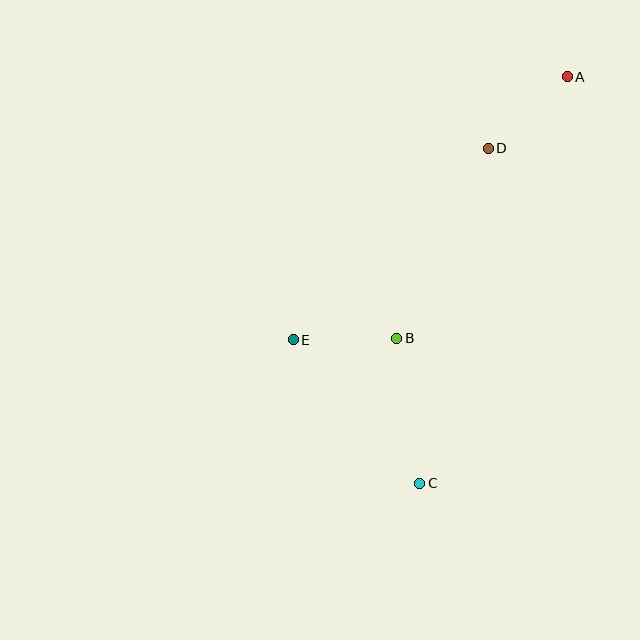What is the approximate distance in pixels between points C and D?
The distance between C and D is approximately 342 pixels.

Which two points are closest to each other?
Points B and E are closest to each other.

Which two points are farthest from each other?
Points A and C are farthest from each other.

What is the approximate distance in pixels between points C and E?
The distance between C and E is approximately 192 pixels.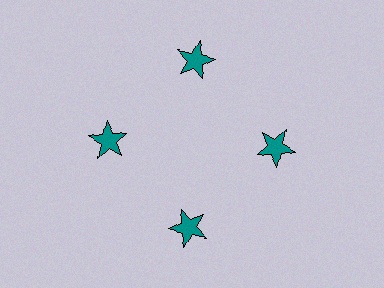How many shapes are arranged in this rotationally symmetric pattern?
There are 4 shapes, arranged in 4 groups of 1.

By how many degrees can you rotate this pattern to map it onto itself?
The pattern maps onto itself every 90 degrees of rotation.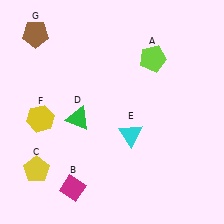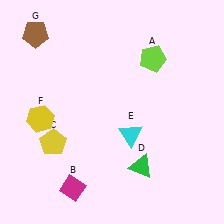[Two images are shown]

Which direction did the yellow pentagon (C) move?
The yellow pentagon (C) moved up.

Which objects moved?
The objects that moved are: the yellow pentagon (C), the green triangle (D).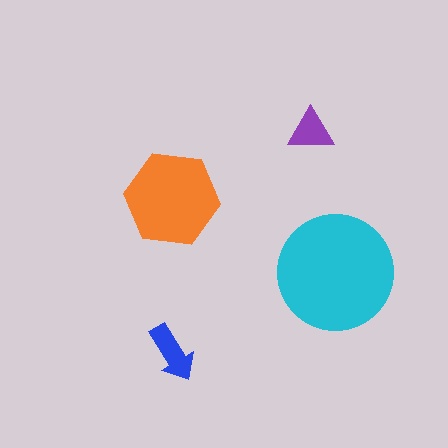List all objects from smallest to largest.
The purple triangle, the blue arrow, the orange hexagon, the cyan circle.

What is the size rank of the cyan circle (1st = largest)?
1st.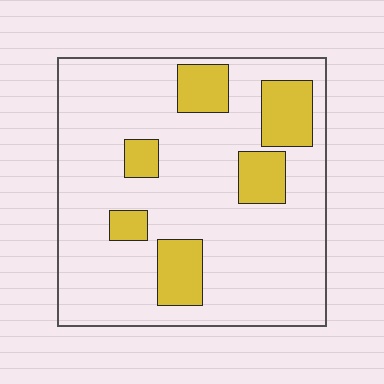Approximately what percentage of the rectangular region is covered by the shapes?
Approximately 20%.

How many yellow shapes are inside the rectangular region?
6.